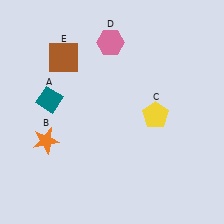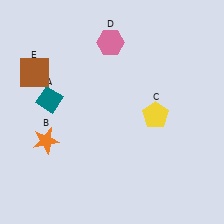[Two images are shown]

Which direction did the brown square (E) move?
The brown square (E) moved left.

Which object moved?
The brown square (E) moved left.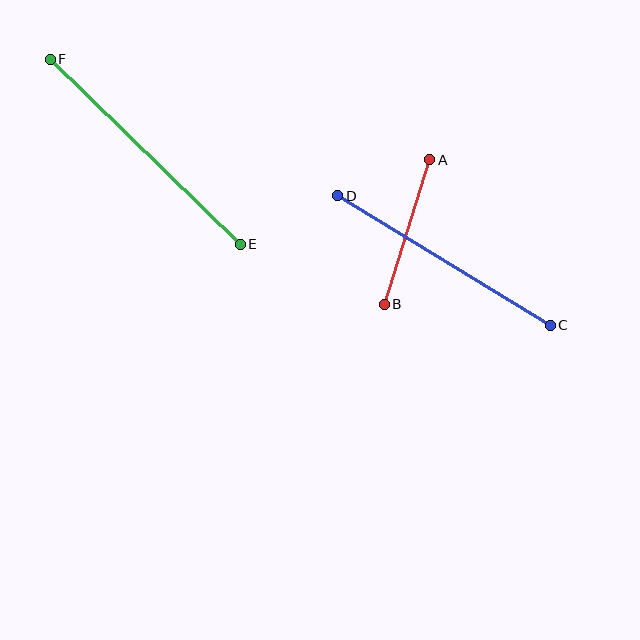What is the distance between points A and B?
The distance is approximately 152 pixels.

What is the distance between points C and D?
The distance is approximately 249 pixels.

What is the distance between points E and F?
The distance is approximately 265 pixels.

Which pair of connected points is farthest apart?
Points E and F are farthest apart.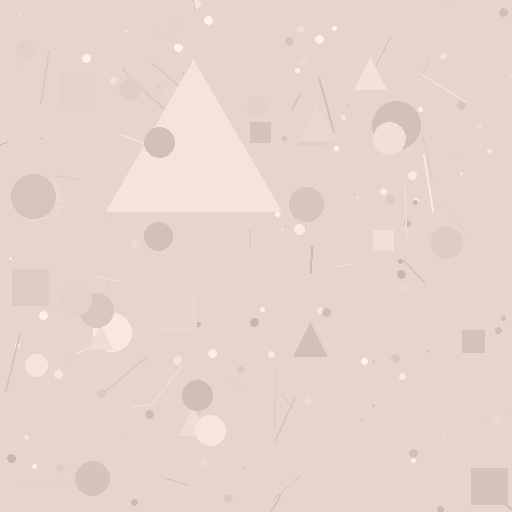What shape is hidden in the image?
A triangle is hidden in the image.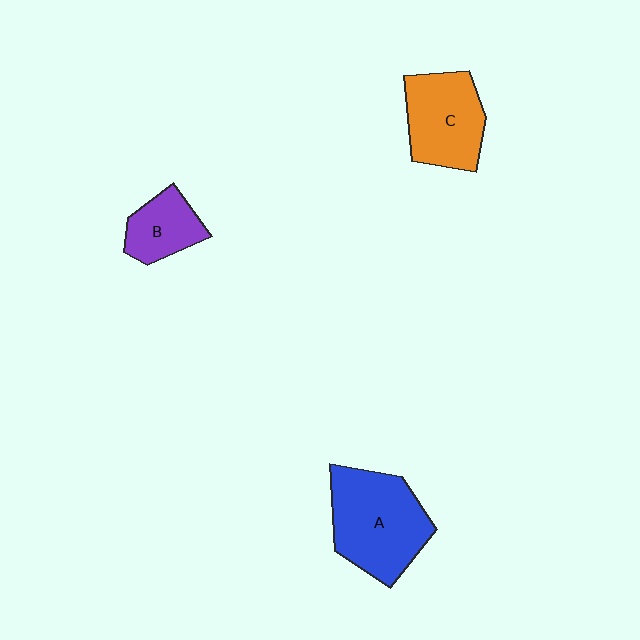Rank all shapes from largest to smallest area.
From largest to smallest: A (blue), C (orange), B (purple).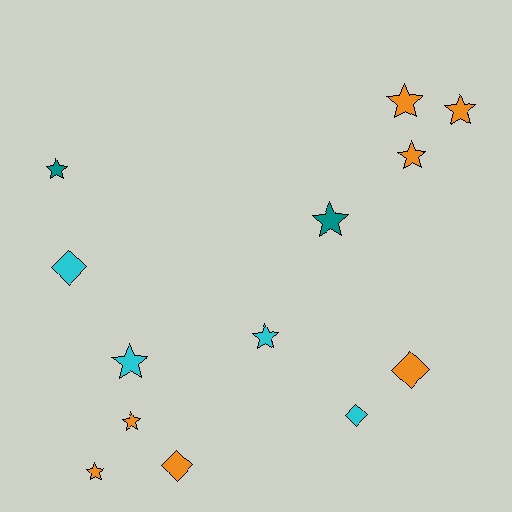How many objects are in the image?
There are 13 objects.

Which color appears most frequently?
Orange, with 7 objects.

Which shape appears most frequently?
Star, with 9 objects.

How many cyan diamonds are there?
There are 2 cyan diamonds.